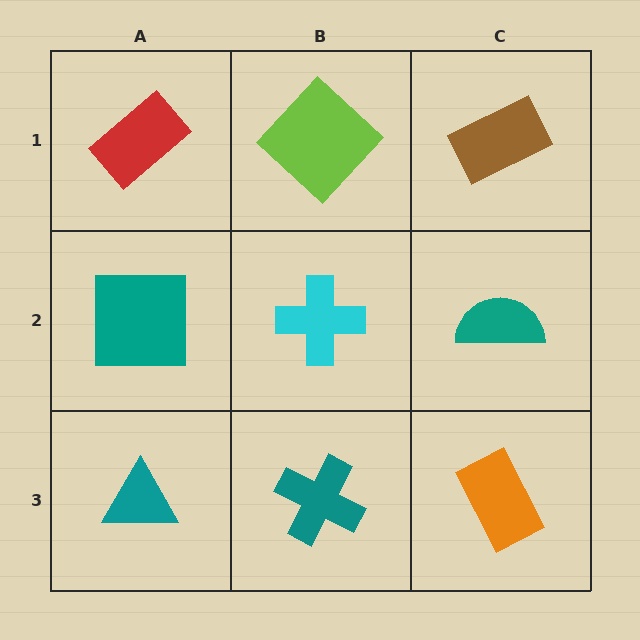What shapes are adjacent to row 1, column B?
A cyan cross (row 2, column B), a red rectangle (row 1, column A), a brown rectangle (row 1, column C).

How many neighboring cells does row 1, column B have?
3.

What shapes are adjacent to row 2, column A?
A red rectangle (row 1, column A), a teal triangle (row 3, column A), a cyan cross (row 2, column B).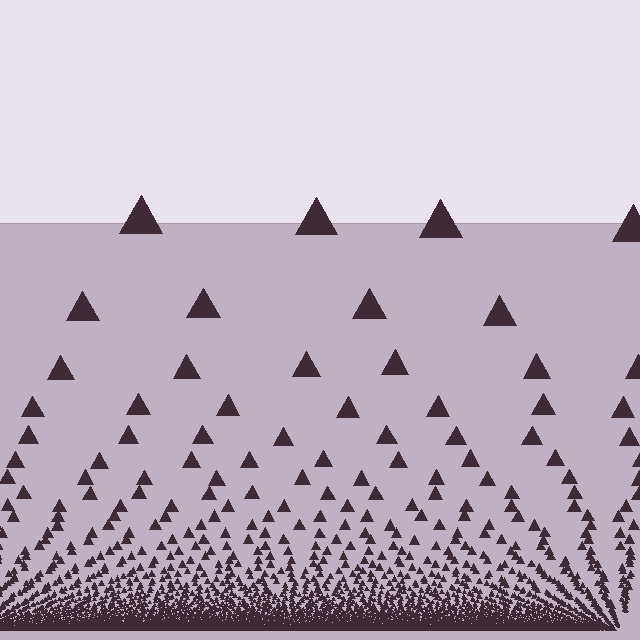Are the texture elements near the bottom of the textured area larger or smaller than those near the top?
Smaller. The gradient is inverted — elements near the bottom are smaller and denser.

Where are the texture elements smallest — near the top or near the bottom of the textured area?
Near the bottom.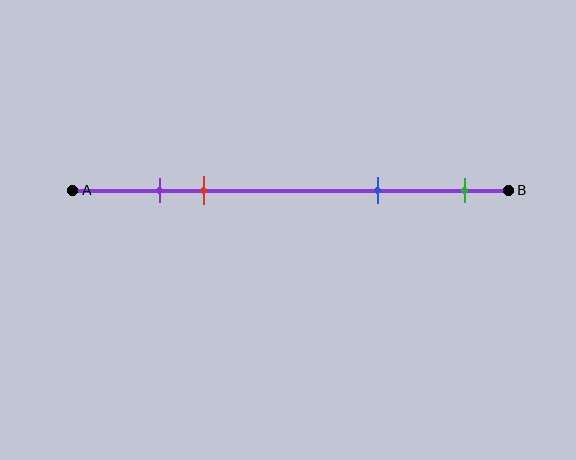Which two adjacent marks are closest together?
The purple and red marks are the closest adjacent pair.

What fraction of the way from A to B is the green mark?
The green mark is approximately 90% (0.9) of the way from A to B.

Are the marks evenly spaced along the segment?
No, the marks are not evenly spaced.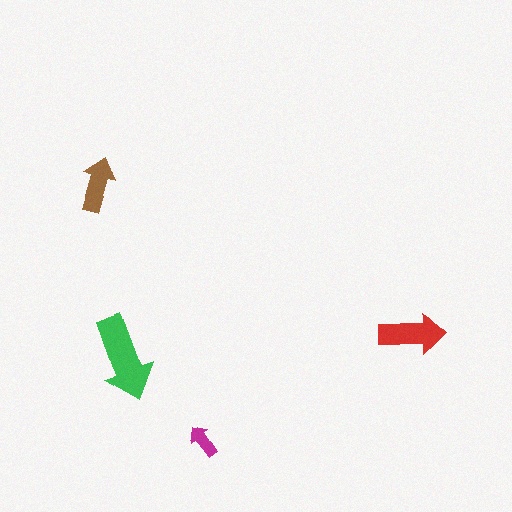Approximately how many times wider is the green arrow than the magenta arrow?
About 2.5 times wider.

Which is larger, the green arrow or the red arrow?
The green one.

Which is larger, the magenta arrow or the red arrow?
The red one.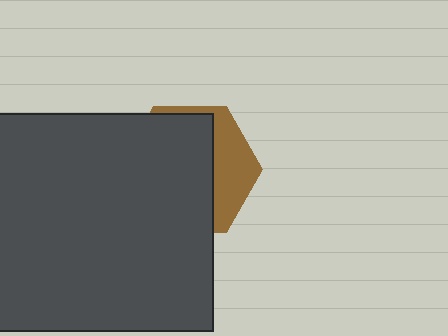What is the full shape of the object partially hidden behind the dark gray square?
The partially hidden object is a brown hexagon.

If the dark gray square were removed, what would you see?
You would see the complete brown hexagon.